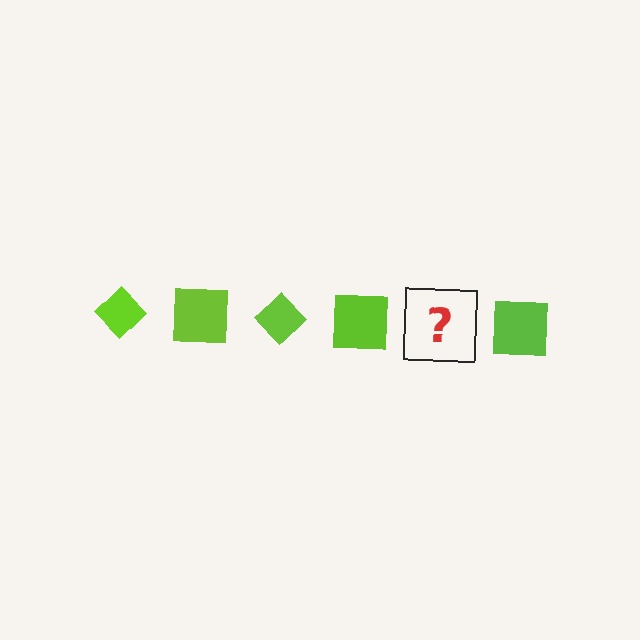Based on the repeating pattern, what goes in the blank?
The blank should be a lime diamond.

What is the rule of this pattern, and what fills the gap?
The rule is that the pattern cycles through diamond, square shapes in lime. The gap should be filled with a lime diamond.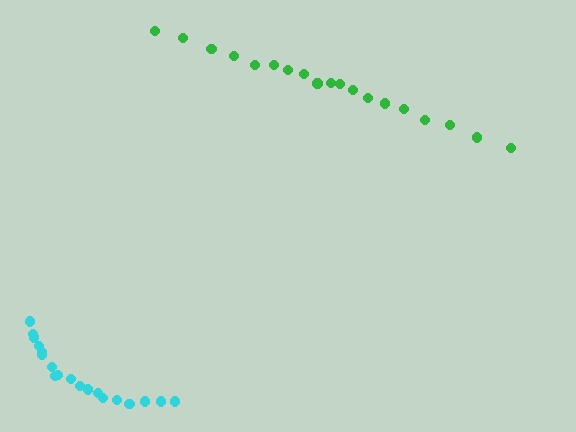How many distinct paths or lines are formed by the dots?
There are 2 distinct paths.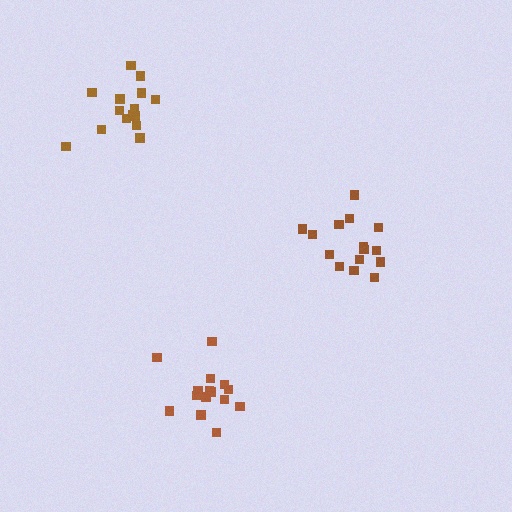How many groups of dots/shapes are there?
There are 3 groups.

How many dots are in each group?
Group 1: 15 dots, Group 2: 15 dots, Group 3: 16 dots (46 total).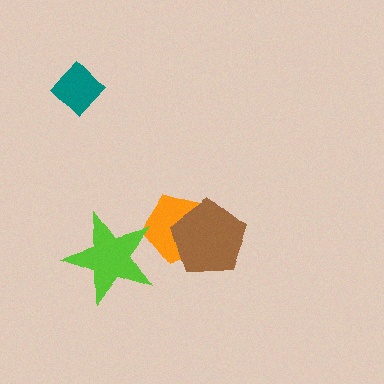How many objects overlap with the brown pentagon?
1 object overlaps with the brown pentagon.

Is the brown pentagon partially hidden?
No, no other shape covers it.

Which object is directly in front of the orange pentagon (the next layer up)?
The brown pentagon is directly in front of the orange pentagon.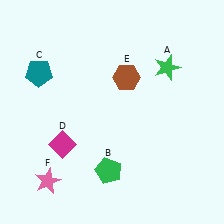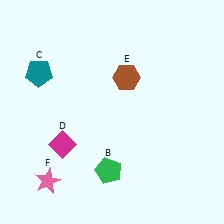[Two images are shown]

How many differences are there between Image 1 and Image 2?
There is 1 difference between the two images.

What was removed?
The green star (A) was removed in Image 2.